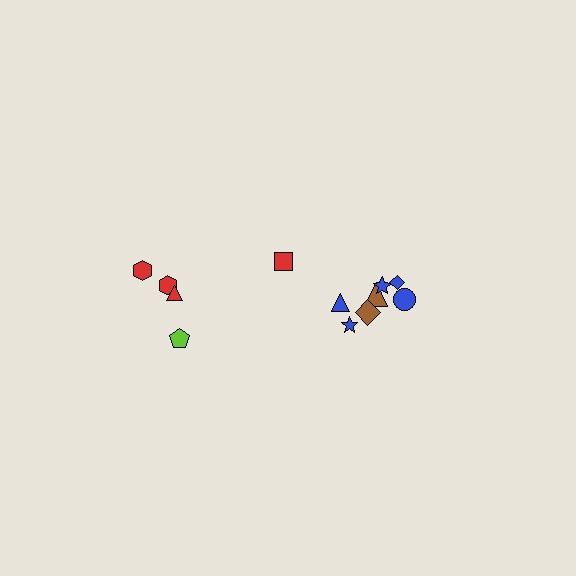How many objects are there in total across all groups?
There are 12 objects.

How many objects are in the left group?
There are 5 objects.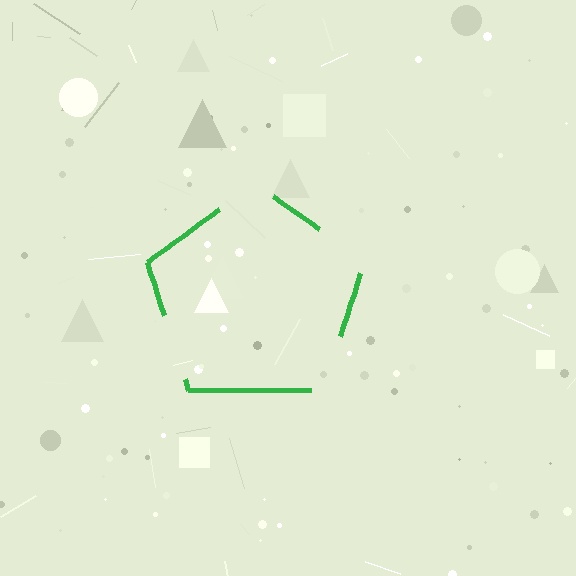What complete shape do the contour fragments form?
The contour fragments form a pentagon.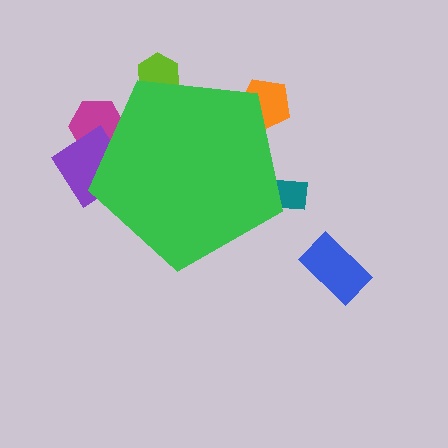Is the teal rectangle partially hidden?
Yes, the teal rectangle is partially hidden behind the green pentagon.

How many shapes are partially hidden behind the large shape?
5 shapes are partially hidden.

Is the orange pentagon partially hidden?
Yes, the orange pentagon is partially hidden behind the green pentagon.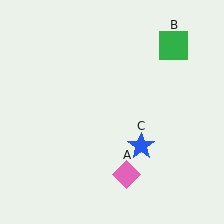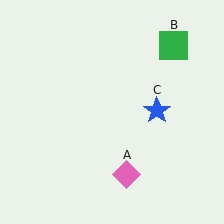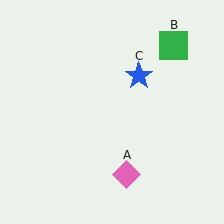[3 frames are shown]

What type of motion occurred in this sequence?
The blue star (object C) rotated counterclockwise around the center of the scene.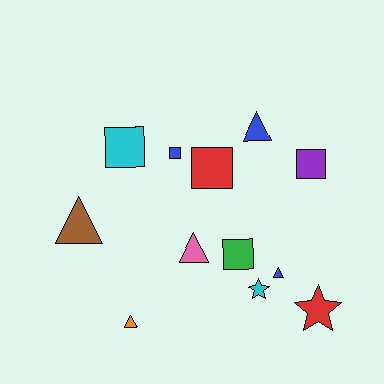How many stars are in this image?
There are 2 stars.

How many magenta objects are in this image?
There are no magenta objects.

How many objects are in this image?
There are 12 objects.